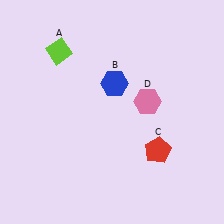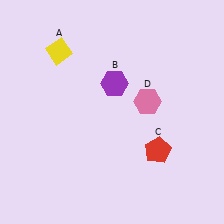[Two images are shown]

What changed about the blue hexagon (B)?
In Image 1, B is blue. In Image 2, it changed to purple.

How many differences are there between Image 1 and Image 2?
There are 2 differences between the two images.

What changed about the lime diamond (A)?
In Image 1, A is lime. In Image 2, it changed to yellow.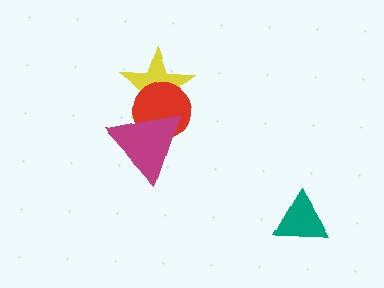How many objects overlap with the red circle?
2 objects overlap with the red circle.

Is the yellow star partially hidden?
Yes, it is partially covered by another shape.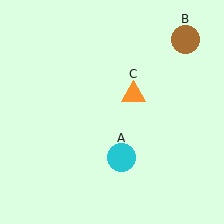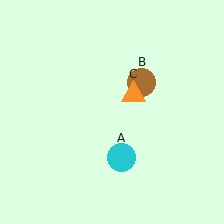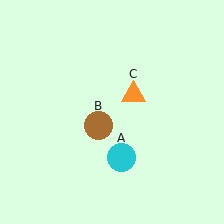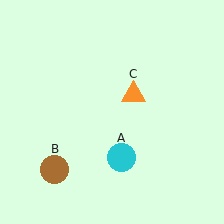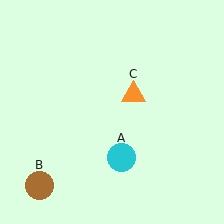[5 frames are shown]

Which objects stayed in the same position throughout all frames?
Cyan circle (object A) and orange triangle (object C) remained stationary.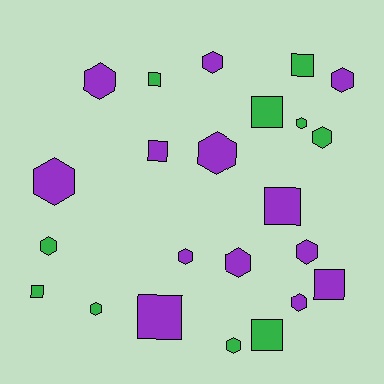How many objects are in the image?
There are 23 objects.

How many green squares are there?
There are 5 green squares.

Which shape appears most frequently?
Hexagon, with 14 objects.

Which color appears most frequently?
Purple, with 13 objects.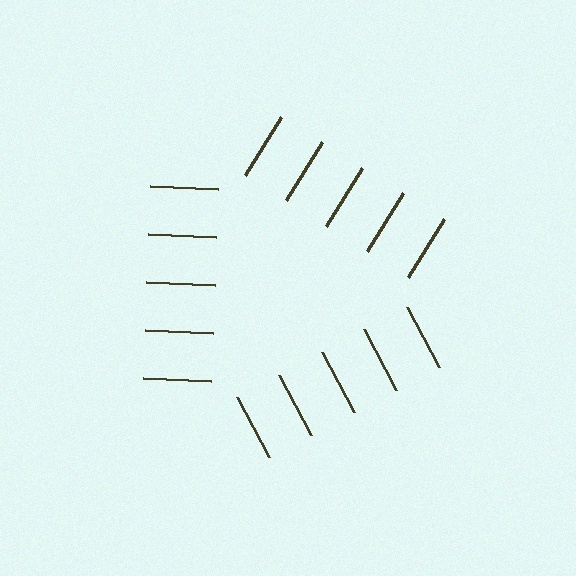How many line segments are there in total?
15 — 5 along each of the 3 edges.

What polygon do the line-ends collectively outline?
An illusory triangle — the line segments terminate on its edges but no continuous stroke is drawn.